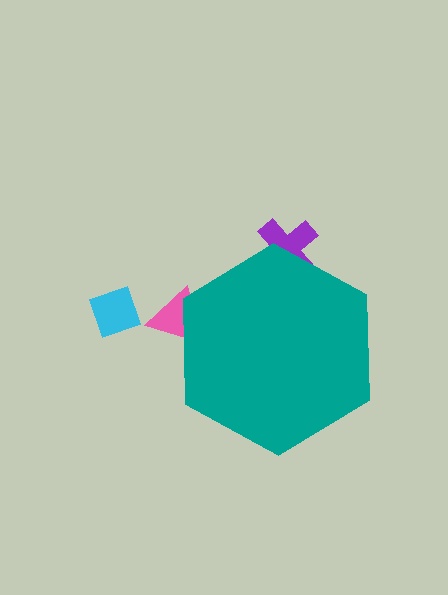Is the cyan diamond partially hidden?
No, the cyan diamond is fully visible.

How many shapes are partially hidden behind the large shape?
2 shapes are partially hidden.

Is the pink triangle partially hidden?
Yes, the pink triangle is partially hidden behind the teal hexagon.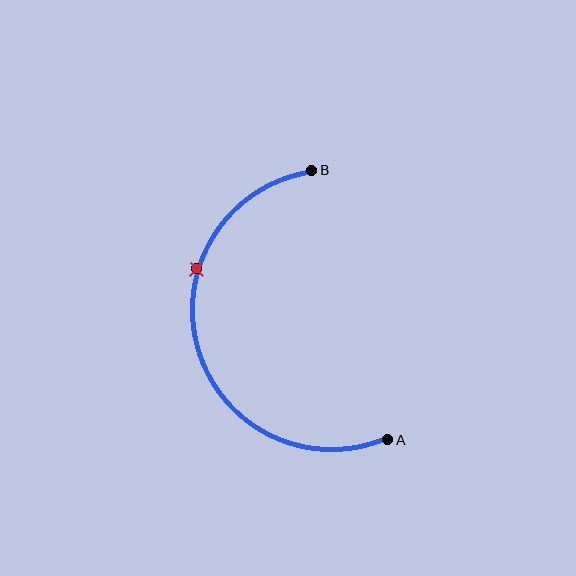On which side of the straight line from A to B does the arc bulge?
The arc bulges to the left of the straight line connecting A and B.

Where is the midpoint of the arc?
The arc midpoint is the point on the curve farthest from the straight line joining A and B. It sits to the left of that line.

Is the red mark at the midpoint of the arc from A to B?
No. The red mark lies on the arc but is closer to endpoint B. The arc midpoint would be at the point on the curve equidistant along the arc from both A and B.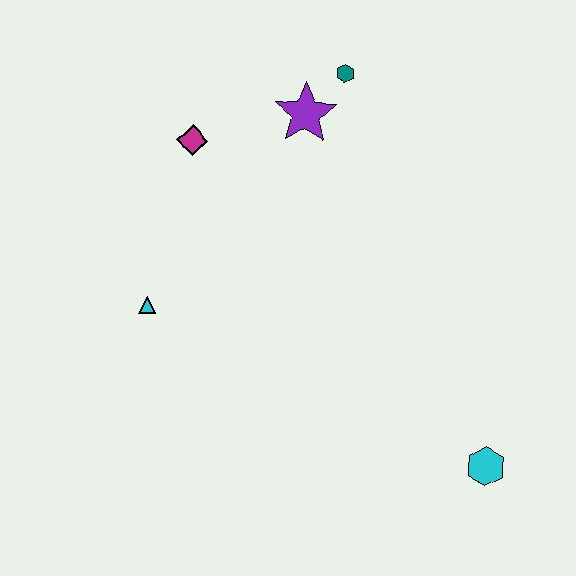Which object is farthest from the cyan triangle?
The cyan hexagon is farthest from the cyan triangle.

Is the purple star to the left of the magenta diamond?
No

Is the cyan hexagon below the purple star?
Yes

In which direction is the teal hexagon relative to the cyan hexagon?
The teal hexagon is above the cyan hexagon.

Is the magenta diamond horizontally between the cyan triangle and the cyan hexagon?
Yes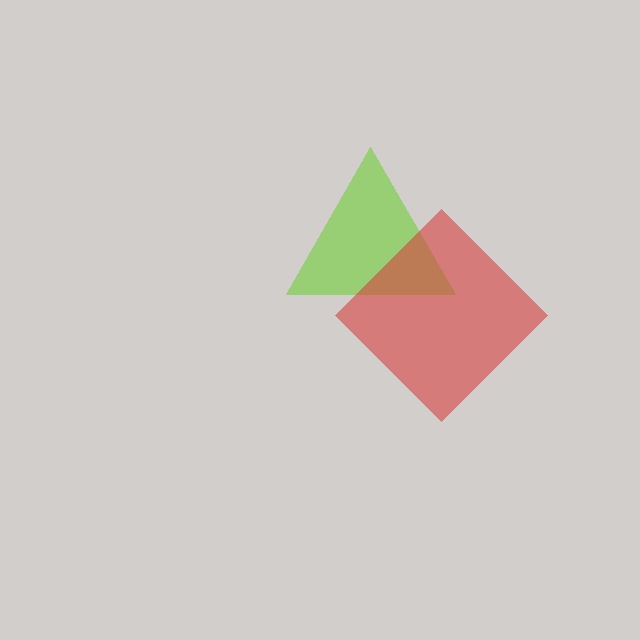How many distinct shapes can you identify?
There are 2 distinct shapes: a lime triangle, a red diamond.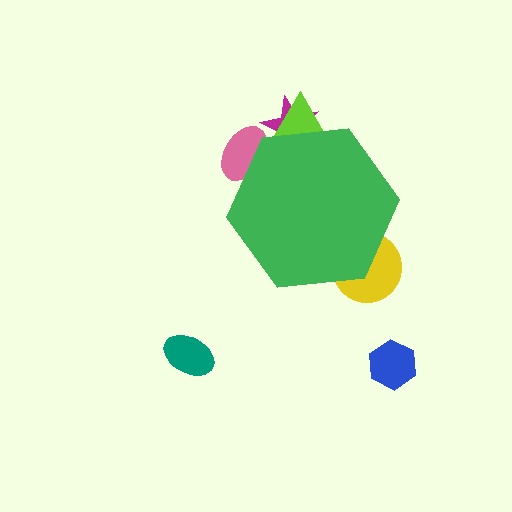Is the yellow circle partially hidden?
Yes, the yellow circle is partially hidden behind the green hexagon.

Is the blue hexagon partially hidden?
No, the blue hexagon is fully visible.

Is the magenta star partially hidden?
Yes, the magenta star is partially hidden behind the green hexagon.